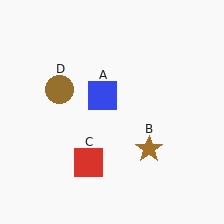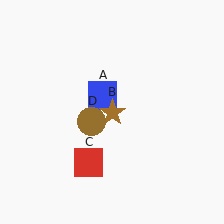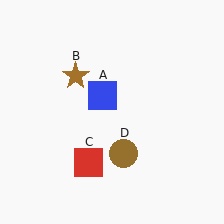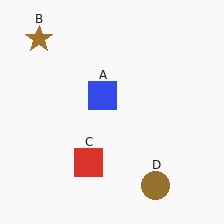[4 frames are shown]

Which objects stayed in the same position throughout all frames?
Blue square (object A) and red square (object C) remained stationary.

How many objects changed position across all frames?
2 objects changed position: brown star (object B), brown circle (object D).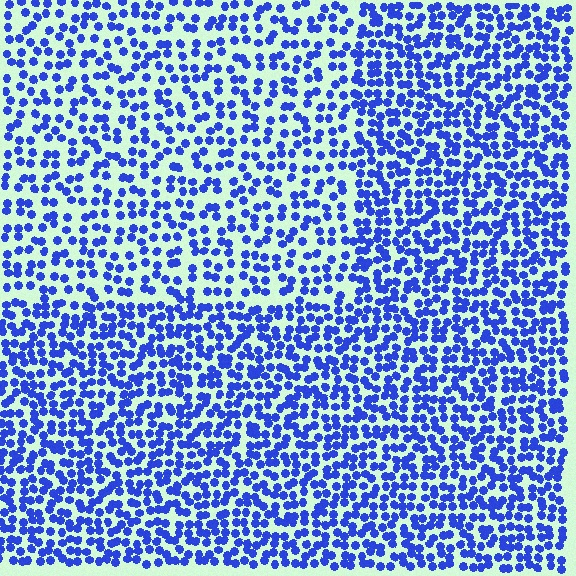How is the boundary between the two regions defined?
The boundary is defined by a change in element density (approximately 1.6x ratio). All elements are the same color, size, and shape.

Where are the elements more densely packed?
The elements are more densely packed outside the rectangle boundary.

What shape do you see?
I see a rectangle.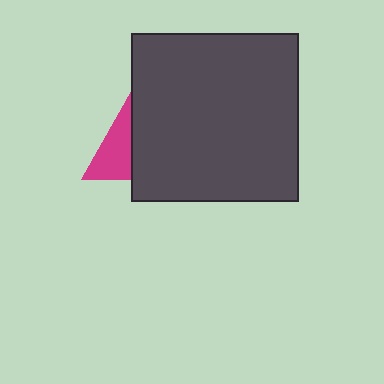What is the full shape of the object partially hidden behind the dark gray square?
The partially hidden object is a magenta triangle.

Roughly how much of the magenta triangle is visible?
A small part of it is visible (roughly 41%).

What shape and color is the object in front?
The object in front is a dark gray square.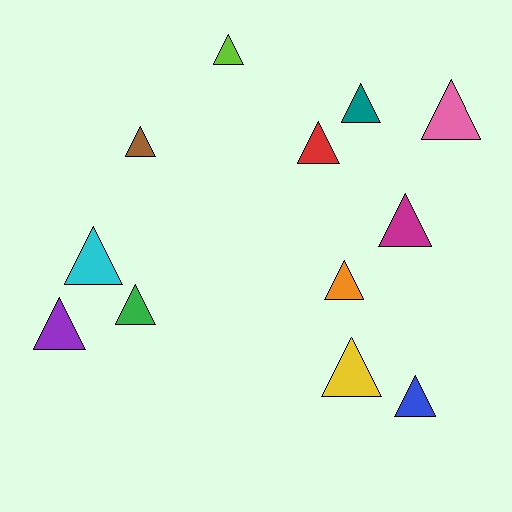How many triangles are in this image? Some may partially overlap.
There are 12 triangles.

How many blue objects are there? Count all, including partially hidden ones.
There is 1 blue object.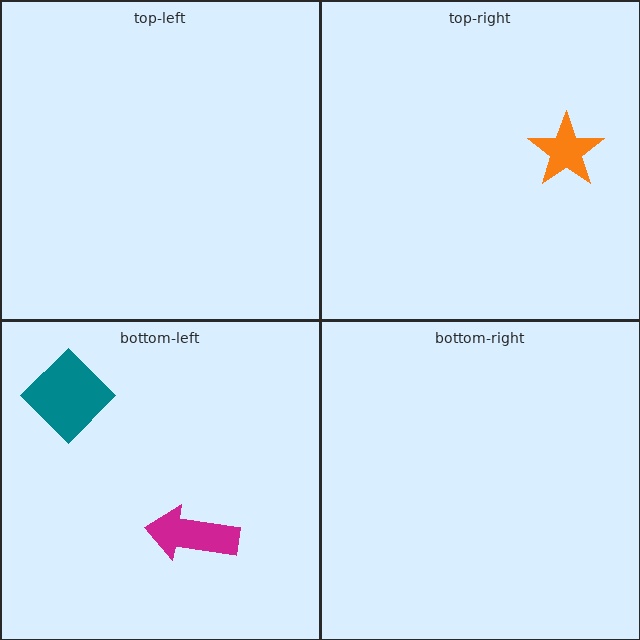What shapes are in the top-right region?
The orange star.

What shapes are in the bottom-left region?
The teal diamond, the magenta arrow.